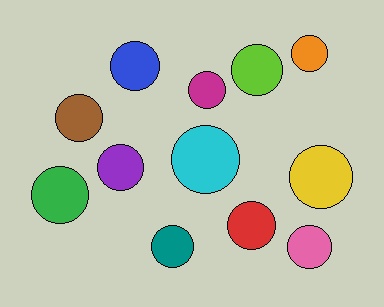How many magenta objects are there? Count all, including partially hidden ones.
There is 1 magenta object.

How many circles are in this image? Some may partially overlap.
There are 12 circles.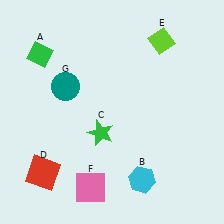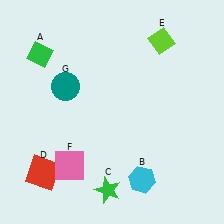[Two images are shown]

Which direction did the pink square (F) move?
The pink square (F) moved up.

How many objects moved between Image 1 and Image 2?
2 objects moved between the two images.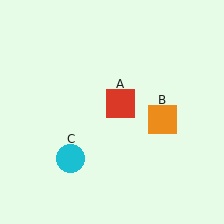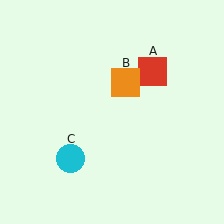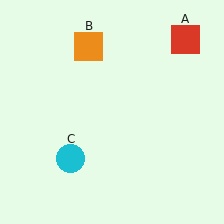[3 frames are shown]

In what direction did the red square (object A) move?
The red square (object A) moved up and to the right.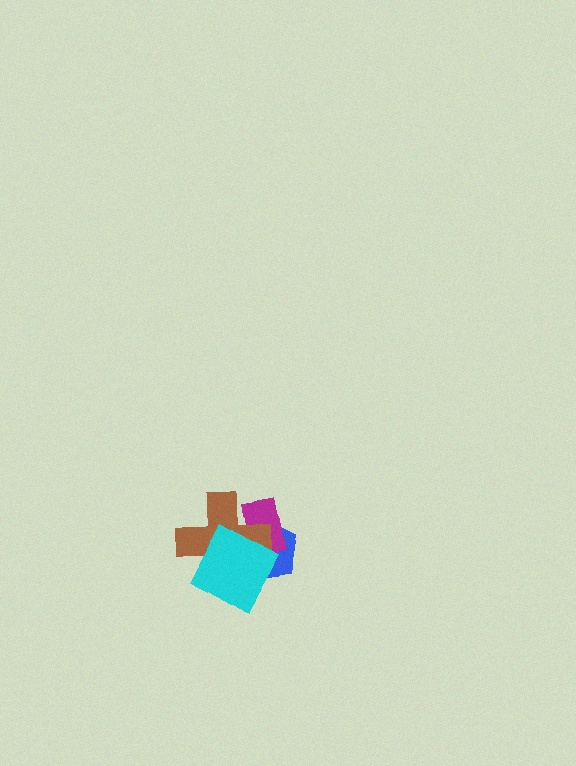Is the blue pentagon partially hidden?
Yes, it is partially covered by another shape.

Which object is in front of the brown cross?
The cyan diamond is in front of the brown cross.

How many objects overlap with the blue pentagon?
3 objects overlap with the blue pentagon.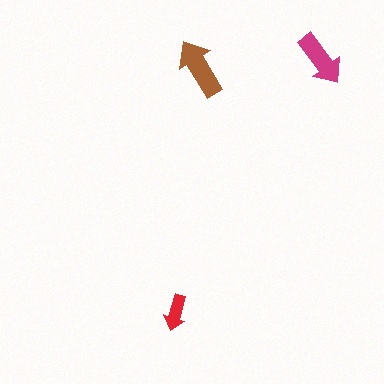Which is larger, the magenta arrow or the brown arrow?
The brown one.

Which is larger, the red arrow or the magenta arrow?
The magenta one.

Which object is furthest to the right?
The magenta arrow is rightmost.